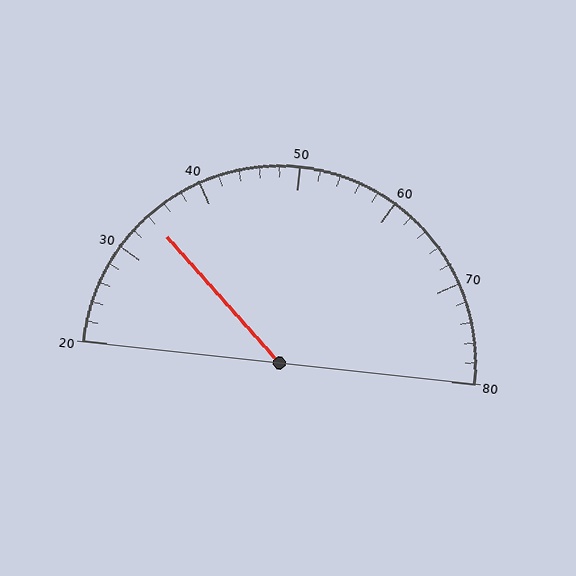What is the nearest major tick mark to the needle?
The nearest major tick mark is 30.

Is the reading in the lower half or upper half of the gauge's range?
The reading is in the lower half of the range (20 to 80).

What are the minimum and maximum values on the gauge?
The gauge ranges from 20 to 80.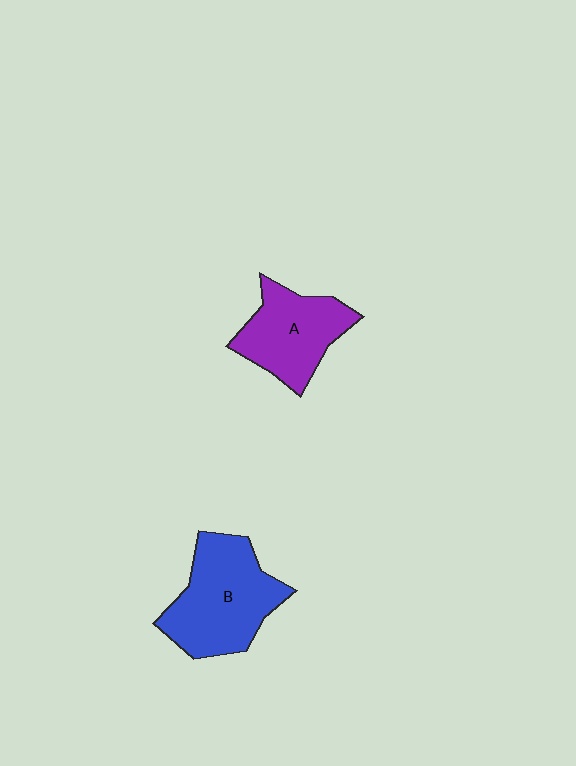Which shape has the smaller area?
Shape A (purple).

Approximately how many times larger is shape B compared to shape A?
Approximately 1.3 times.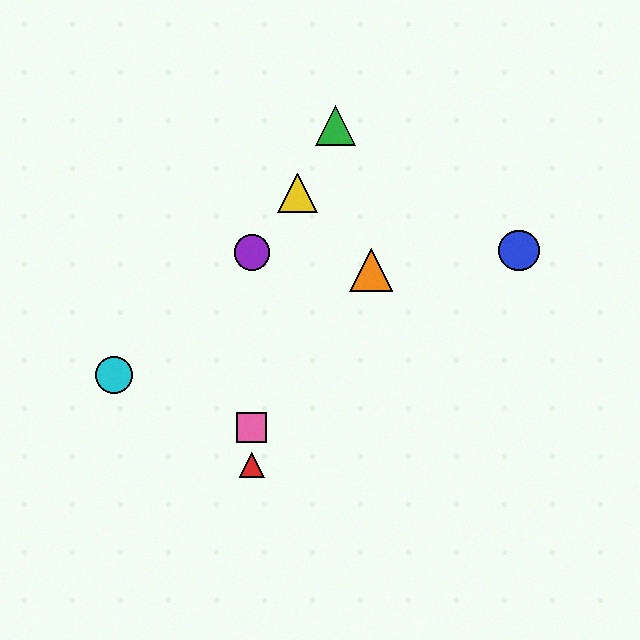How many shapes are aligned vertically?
3 shapes (the red triangle, the purple circle, the pink square) are aligned vertically.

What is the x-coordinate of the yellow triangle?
The yellow triangle is at x≈298.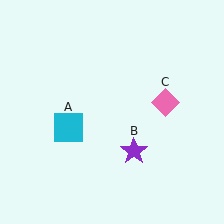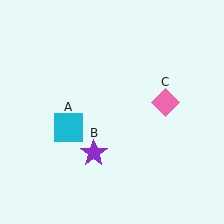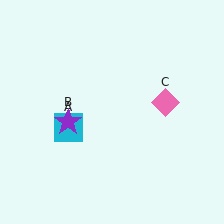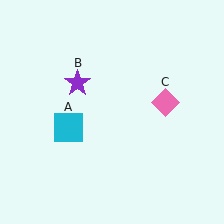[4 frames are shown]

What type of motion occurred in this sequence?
The purple star (object B) rotated clockwise around the center of the scene.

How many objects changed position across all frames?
1 object changed position: purple star (object B).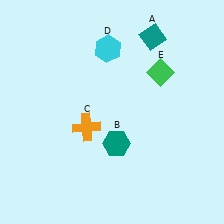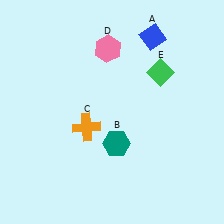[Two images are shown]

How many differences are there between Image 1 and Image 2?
There are 2 differences between the two images.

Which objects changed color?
A changed from teal to blue. D changed from cyan to pink.